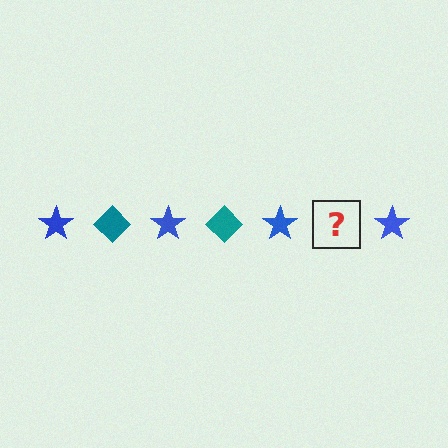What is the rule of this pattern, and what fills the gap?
The rule is that the pattern alternates between blue star and teal diamond. The gap should be filled with a teal diamond.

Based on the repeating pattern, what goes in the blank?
The blank should be a teal diamond.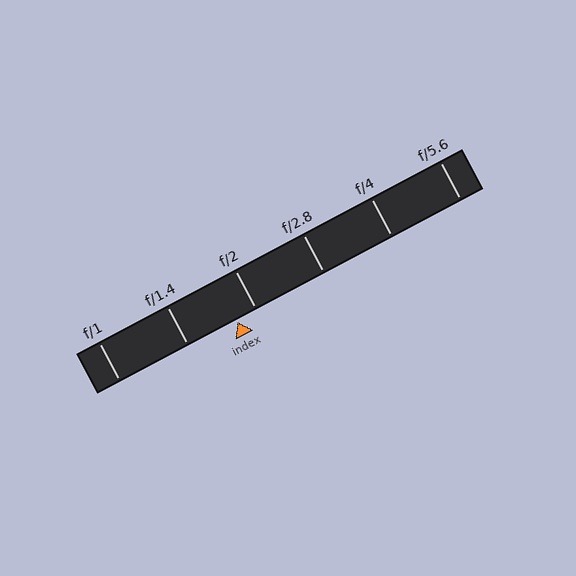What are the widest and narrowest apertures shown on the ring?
The widest aperture shown is f/1 and the narrowest is f/5.6.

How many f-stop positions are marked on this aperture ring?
There are 6 f-stop positions marked.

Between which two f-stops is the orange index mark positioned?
The index mark is between f/1.4 and f/2.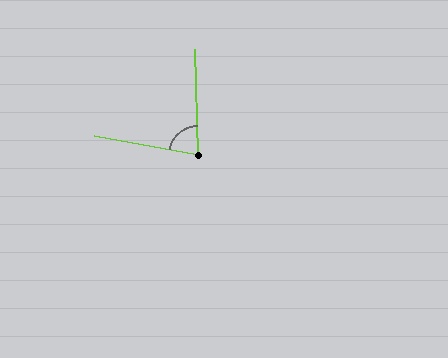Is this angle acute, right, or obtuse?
It is acute.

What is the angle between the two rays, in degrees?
Approximately 79 degrees.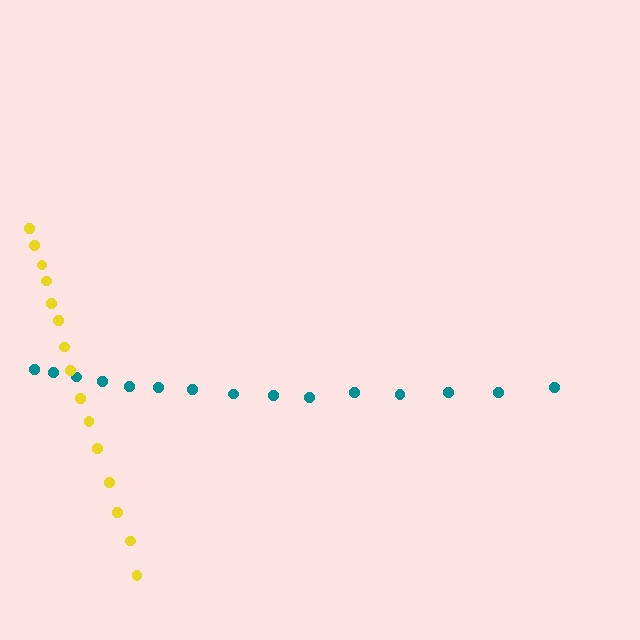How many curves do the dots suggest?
There are 2 distinct paths.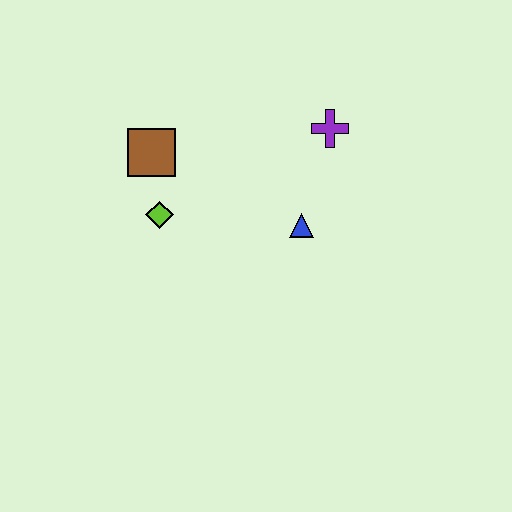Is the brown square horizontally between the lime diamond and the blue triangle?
No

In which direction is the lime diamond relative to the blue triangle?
The lime diamond is to the left of the blue triangle.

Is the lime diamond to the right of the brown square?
Yes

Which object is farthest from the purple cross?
The lime diamond is farthest from the purple cross.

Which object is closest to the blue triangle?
The purple cross is closest to the blue triangle.